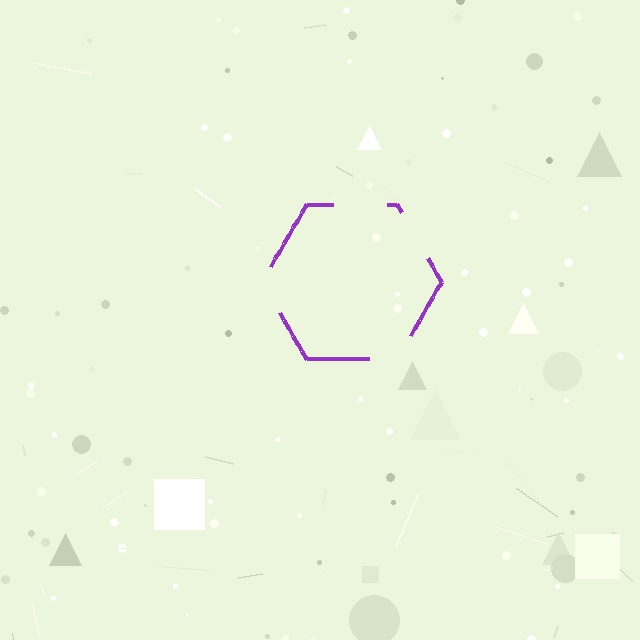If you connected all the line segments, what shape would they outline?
They would outline a hexagon.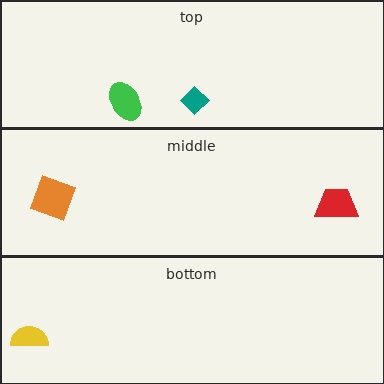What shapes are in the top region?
The green ellipse, the teal diamond.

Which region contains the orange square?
The middle region.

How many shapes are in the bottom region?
1.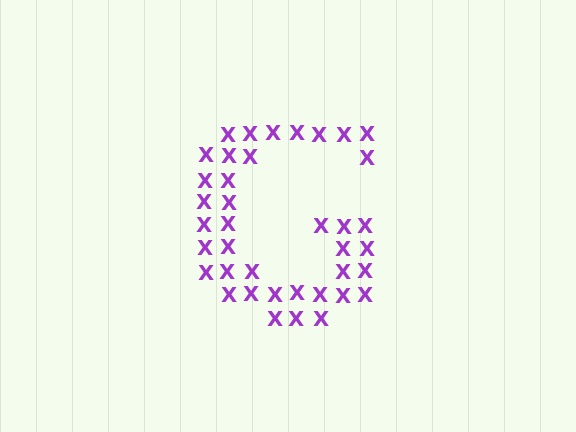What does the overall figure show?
The overall figure shows the letter G.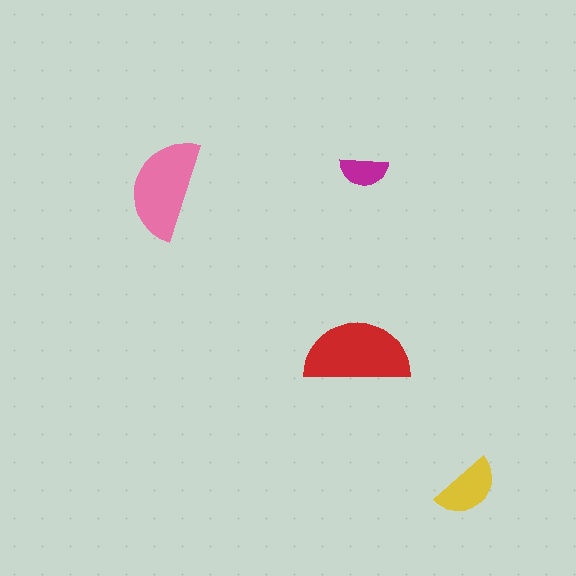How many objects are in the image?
There are 4 objects in the image.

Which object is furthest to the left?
The pink semicircle is leftmost.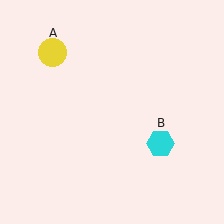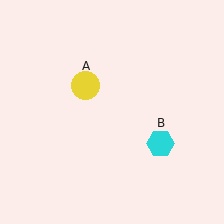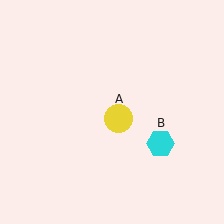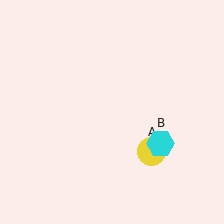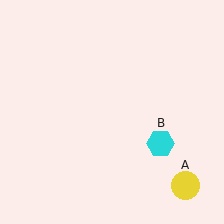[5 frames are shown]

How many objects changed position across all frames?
1 object changed position: yellow circle (object A).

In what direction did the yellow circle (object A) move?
The yellow circle (object A) moved down and to the right.